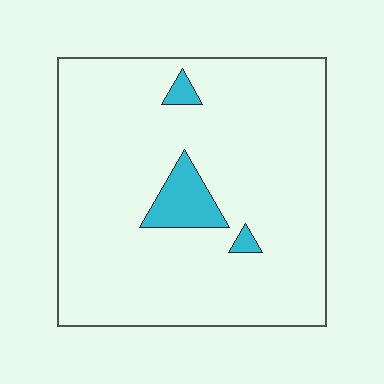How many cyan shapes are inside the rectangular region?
3.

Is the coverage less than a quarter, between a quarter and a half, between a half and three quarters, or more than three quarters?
Less than a quarter.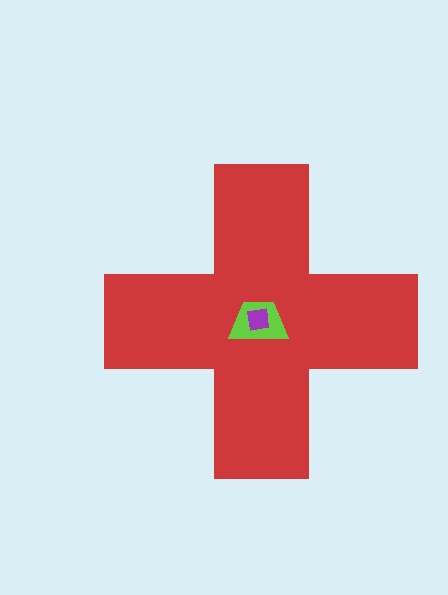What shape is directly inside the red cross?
The lime trapezoid.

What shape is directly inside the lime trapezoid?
The purple square.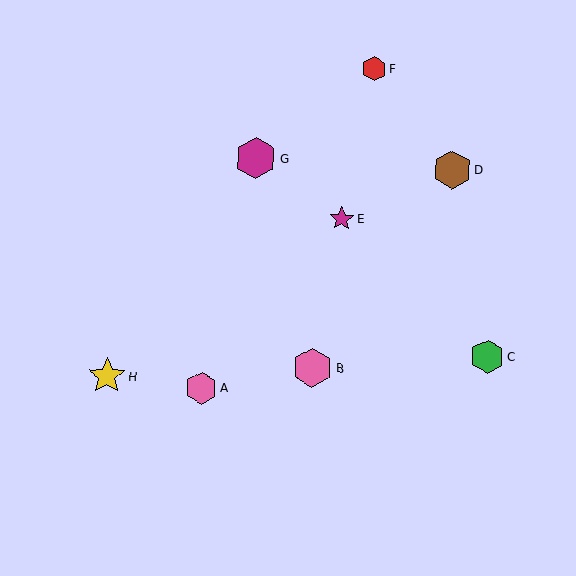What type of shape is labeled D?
Shape D is a brown hexagon.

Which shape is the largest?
The magenta hexagon (labeled G) is the largest.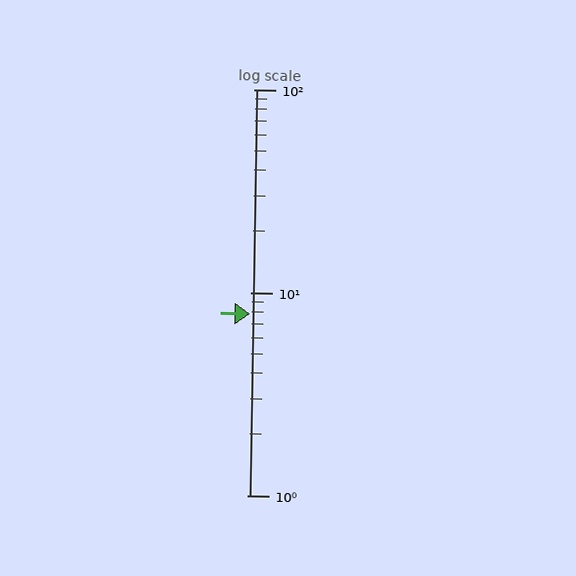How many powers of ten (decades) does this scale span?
The scale spans 2 decades, from 1 to 100.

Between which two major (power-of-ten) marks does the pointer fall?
The pointer is between 1 and 10.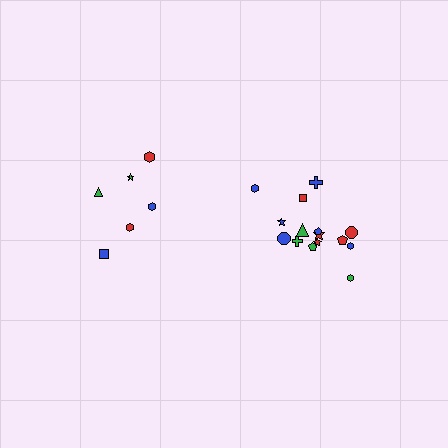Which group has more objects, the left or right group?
The right group.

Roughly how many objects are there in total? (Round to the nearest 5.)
Roughly 20 objects in total.